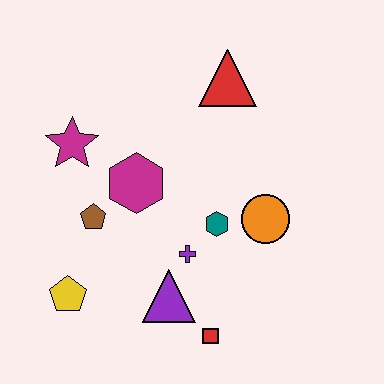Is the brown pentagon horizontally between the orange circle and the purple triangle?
No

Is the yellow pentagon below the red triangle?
Yes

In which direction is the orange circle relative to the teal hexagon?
The orange circle is to the right of the teal hexagon.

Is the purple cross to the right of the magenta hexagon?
Yes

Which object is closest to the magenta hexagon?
The brown pentagon is closest to the magenta hexagon.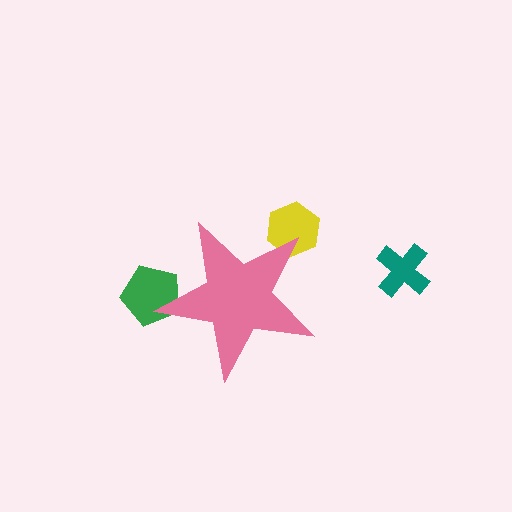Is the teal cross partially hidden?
No, the teal cross is fully visible.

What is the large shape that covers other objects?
A pink star.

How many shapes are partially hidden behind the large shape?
2 shapes are partially hidden.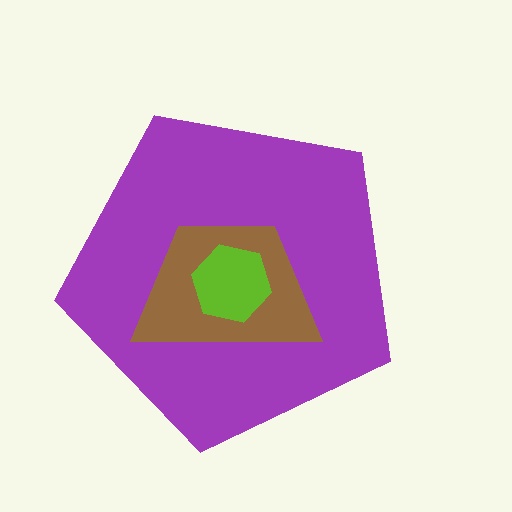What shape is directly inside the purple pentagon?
The brown trapezoid.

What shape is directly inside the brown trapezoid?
The lime hexagon.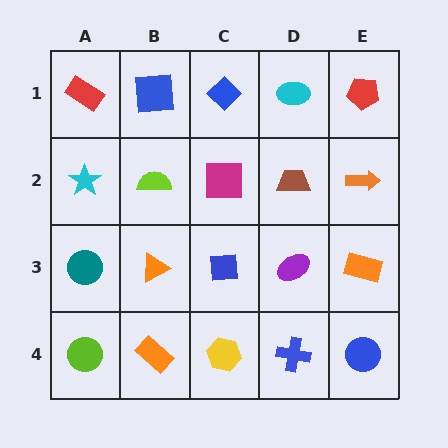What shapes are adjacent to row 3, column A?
A cyan star (row 2, column A), a lime circle (row 4, column A), an orange triangle (row 3, column B).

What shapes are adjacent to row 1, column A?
A cyan star (row 2, column A), a blue square (row 1, column B).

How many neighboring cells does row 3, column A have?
3.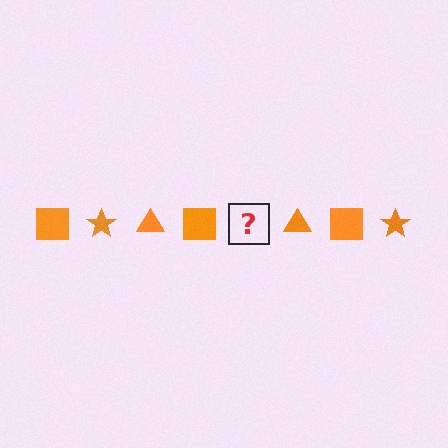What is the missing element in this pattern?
The missing element is an orange star.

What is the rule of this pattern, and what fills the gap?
The rule is that the pattern cycles through square, star, triangle shapes in orange. The gap should be filled with an orange star.